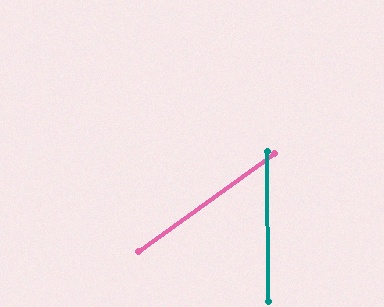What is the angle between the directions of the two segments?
Approximately 55 degrees.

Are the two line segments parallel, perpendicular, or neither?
Neither parallel nor perpendicular — they differ by about 55°.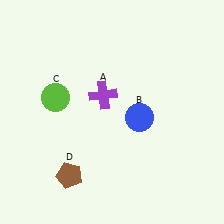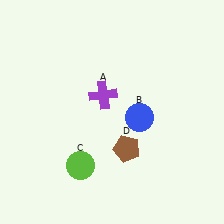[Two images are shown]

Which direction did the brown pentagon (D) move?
The brown pentagon (D) moved right.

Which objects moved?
The objects that moved are: the lime circle (C), the brown pentagon (D).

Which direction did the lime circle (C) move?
The lime circle (C) moved down.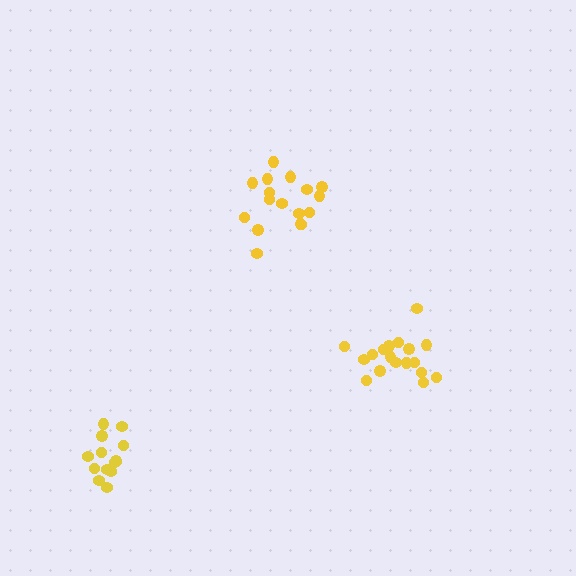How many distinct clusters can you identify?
There are 3 distinct clusters.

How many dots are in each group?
Group 1: 17 dots, Group 2: 14 dots, Group 3: 18 dots (49 total).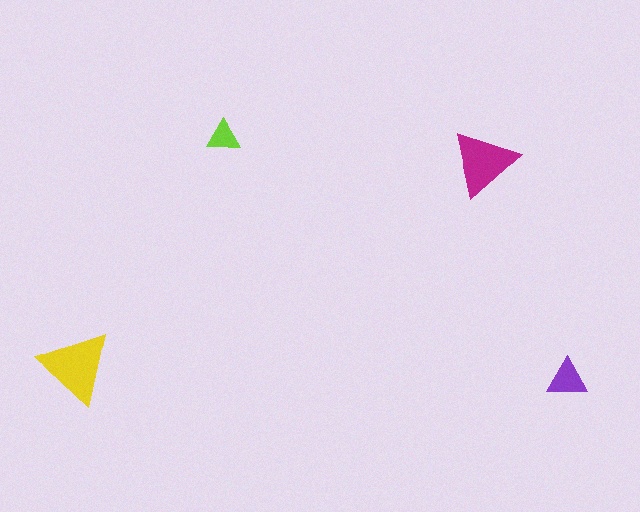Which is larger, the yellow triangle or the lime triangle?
The yellow one.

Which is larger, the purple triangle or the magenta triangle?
The magenta one.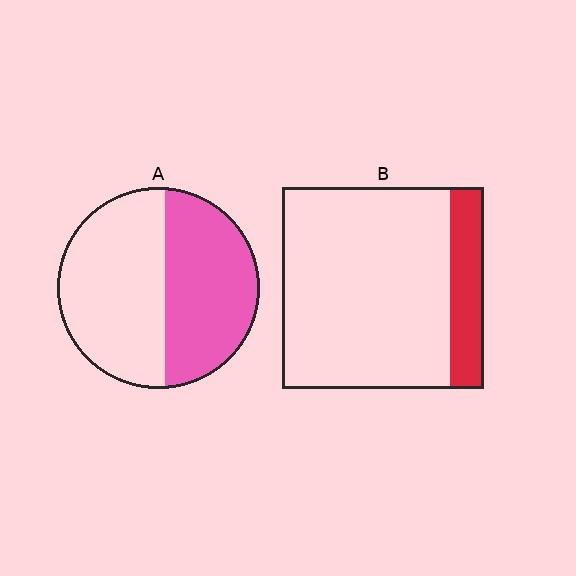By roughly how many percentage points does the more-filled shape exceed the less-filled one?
By roughly 30 percentage points (A over B).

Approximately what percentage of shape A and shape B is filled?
A is approximately 45% and B is approximately 15%.